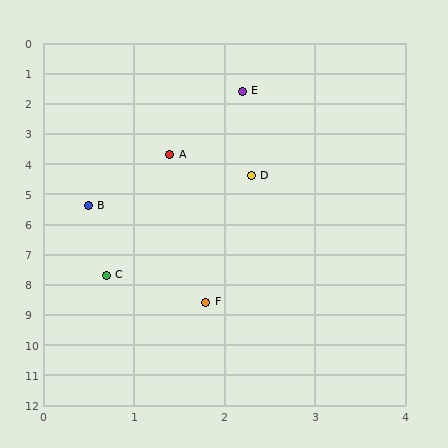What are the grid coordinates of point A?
Point A is at approximately (1.4, 3.7).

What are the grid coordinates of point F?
Point F is at approximately (1.8, 8.6).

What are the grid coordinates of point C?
Point C is at approximately (0.7, 7.7).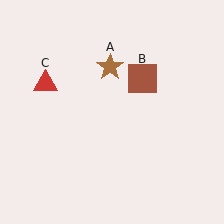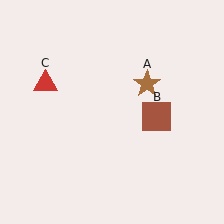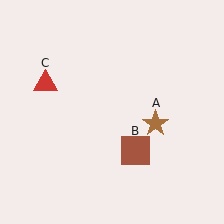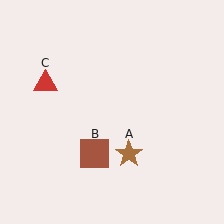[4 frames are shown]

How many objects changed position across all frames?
2 objects changed position: brown star (object A), brown square (object B).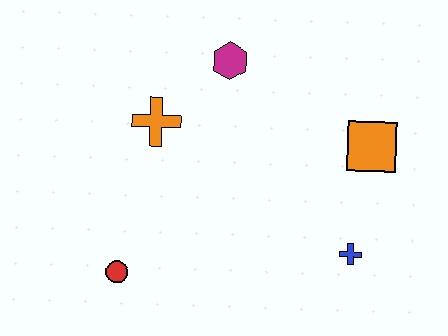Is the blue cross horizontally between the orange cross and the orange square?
Yes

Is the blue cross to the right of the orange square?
No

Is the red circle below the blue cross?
Yes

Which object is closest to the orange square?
The blue cross is closest to the orange square.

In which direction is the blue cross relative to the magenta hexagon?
The blue cross is below the magenta hexagon.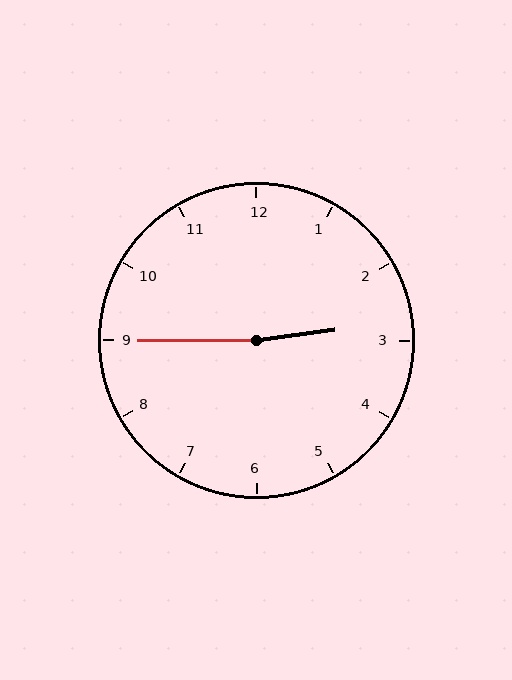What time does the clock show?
2:45.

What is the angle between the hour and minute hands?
Approximately 172 degrees.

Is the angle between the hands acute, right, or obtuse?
It is obtuse.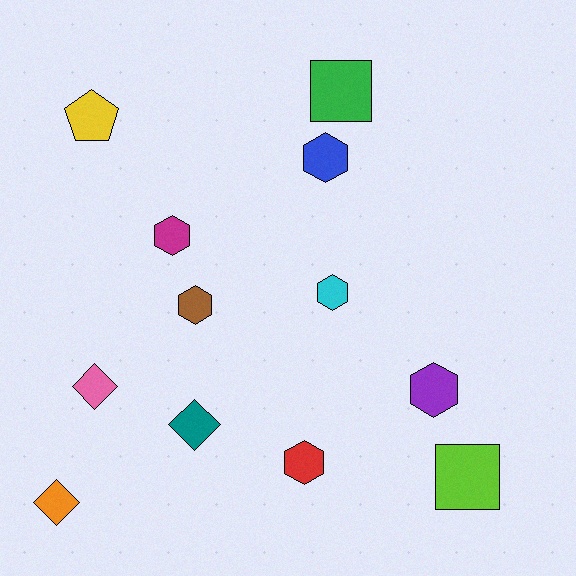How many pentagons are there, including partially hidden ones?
There is 1 pentagon.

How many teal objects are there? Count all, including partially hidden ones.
There is 1 teal object.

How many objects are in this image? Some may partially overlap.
There are 12 objects.